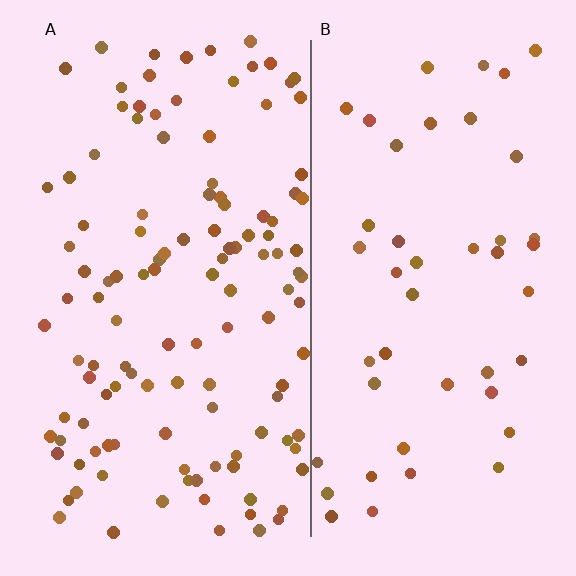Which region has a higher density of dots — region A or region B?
A (the left).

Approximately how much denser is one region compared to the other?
Approximately 2.6× — region A over region B.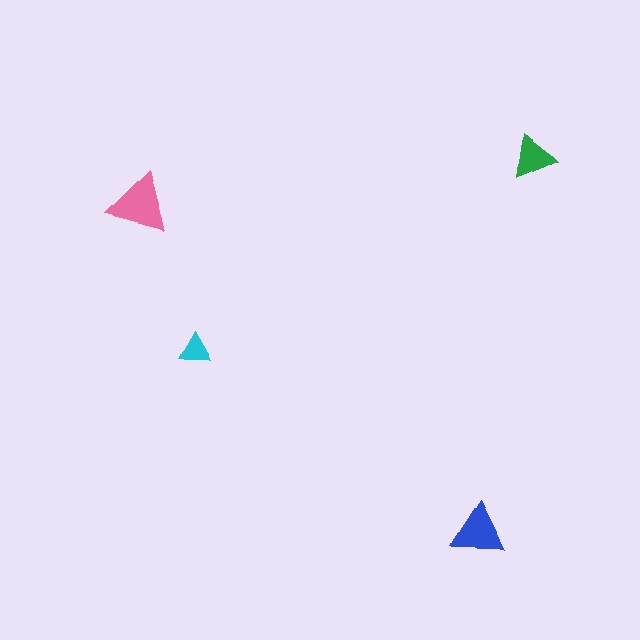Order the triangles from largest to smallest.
the pink one, the blue one, the green one, the cyan one.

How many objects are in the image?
There are 4 objects in the image.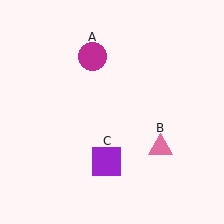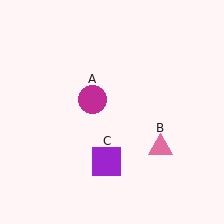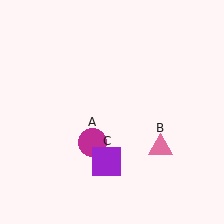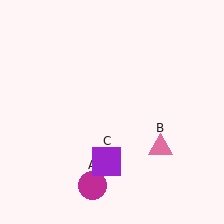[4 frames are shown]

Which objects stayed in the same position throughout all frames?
Pink triangle (object B) and purple square (object C) remained stationary.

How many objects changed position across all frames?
1 object changed position: magenta circle (object A).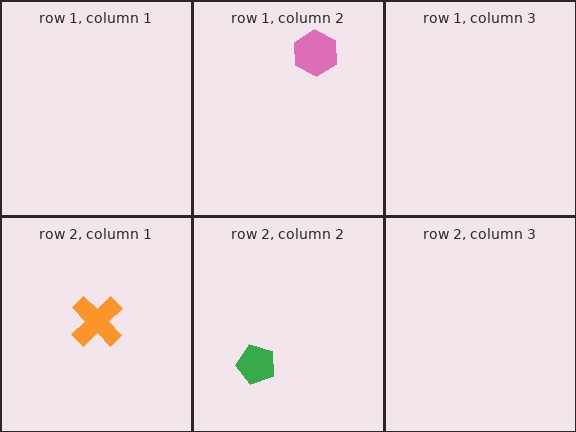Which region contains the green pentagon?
The row 2, column 2 region.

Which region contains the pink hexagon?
The row 1, column 2 region.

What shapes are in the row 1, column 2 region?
The pink hexagon.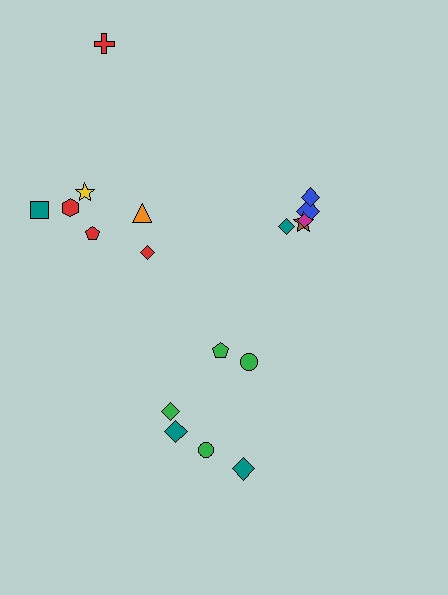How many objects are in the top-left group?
There are 7 objects.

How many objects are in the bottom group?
There are 6 objects.